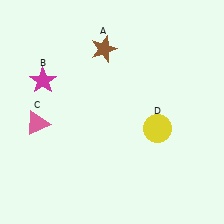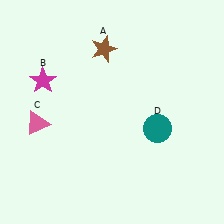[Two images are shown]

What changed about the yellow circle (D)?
In Image 1, D is yellow. In Image 2, it changed to teal.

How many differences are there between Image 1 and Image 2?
There is 1 difference between the two images.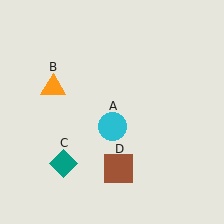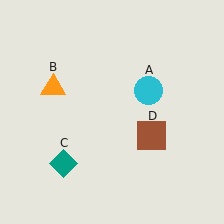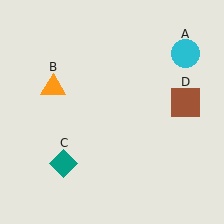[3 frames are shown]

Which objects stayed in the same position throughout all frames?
Orange triangle (object B) and teal diamond (object C) remained stationary.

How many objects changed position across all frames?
2 objects changed position: cyan circle (object A), brown square (object D).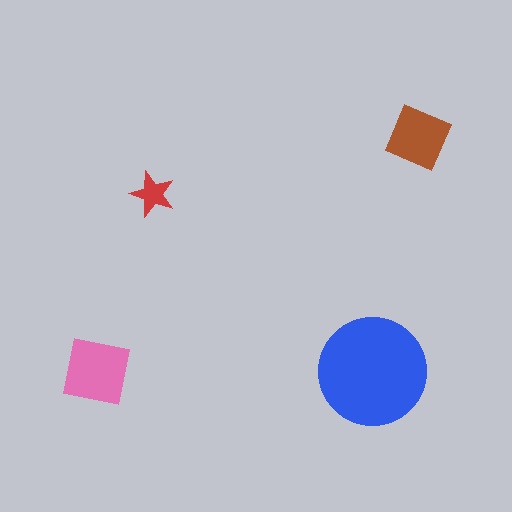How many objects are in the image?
There are 4 objects in the image.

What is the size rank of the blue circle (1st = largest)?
1st.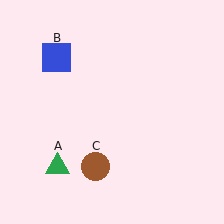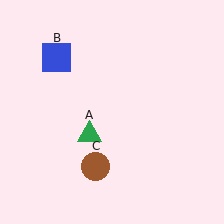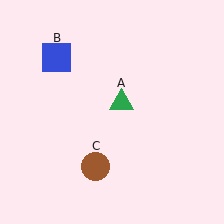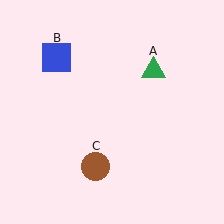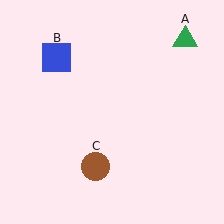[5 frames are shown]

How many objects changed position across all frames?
1 object changed position: green triangle (object A).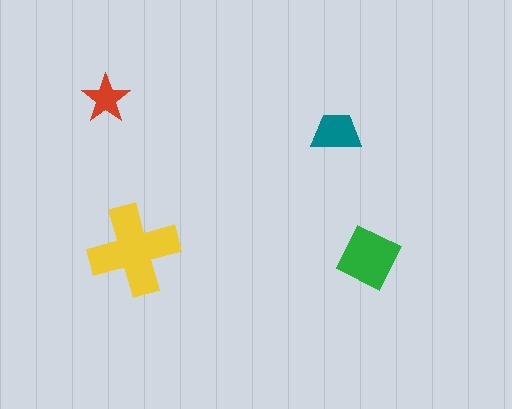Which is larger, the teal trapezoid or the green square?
The green square.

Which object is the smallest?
The red star.